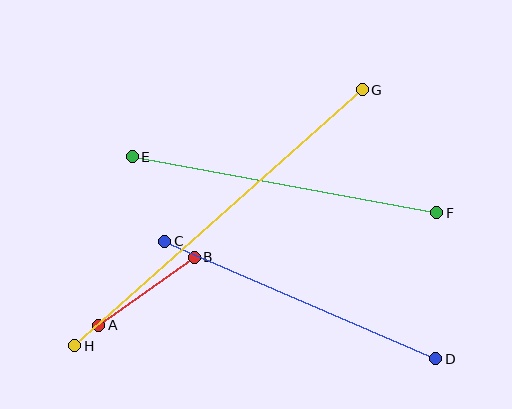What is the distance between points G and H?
The distance is approximately 385 pixels.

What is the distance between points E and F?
The distance is approximately 310 pixels.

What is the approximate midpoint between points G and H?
The midpoint is at approximately (219, 218) pixels.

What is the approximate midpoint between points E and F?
The midpoint is at approximately (284, 185) pixels.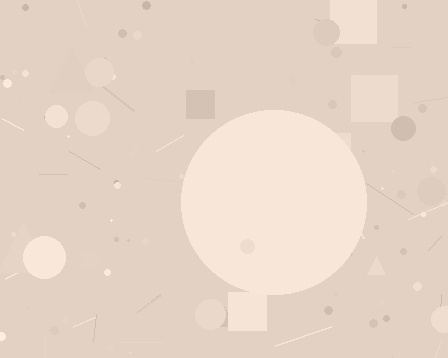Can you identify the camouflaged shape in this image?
The camouflaged shape is a circle.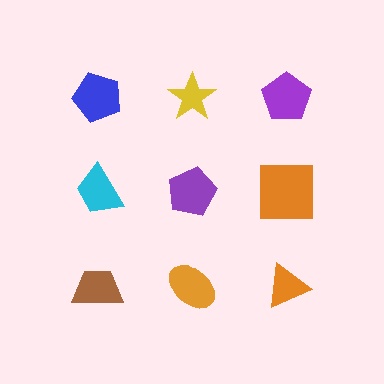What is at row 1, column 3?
A purple pentagon.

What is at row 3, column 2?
An orange ellipse.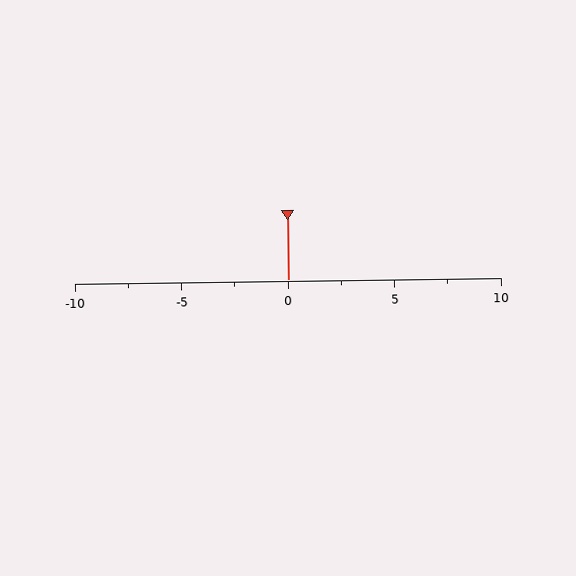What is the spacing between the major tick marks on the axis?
The major ticks are spaced 5 apart.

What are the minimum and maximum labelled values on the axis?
The axis runs from -10 to 10.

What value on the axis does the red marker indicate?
The marker indicates approximately 0.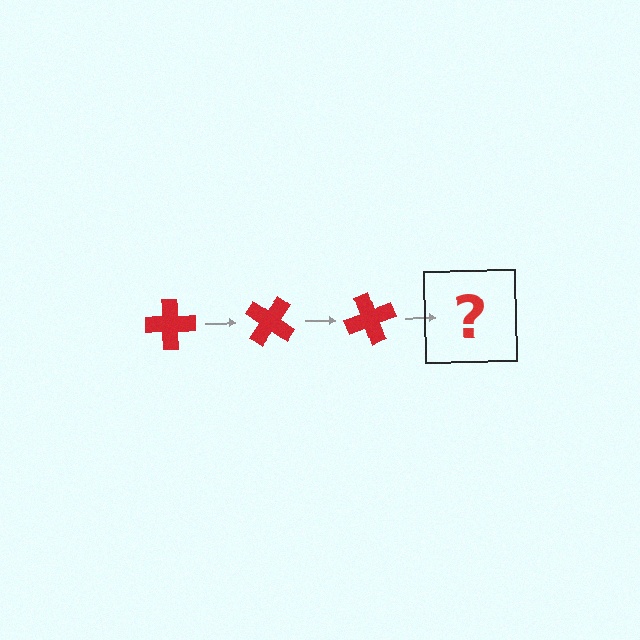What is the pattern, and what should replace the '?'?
The pattern is that the cross rotates 35 degrees each step. The '?' should be a red cross rotated 105 degrees.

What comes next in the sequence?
The next element should be a red cross rotated 105 degrees.